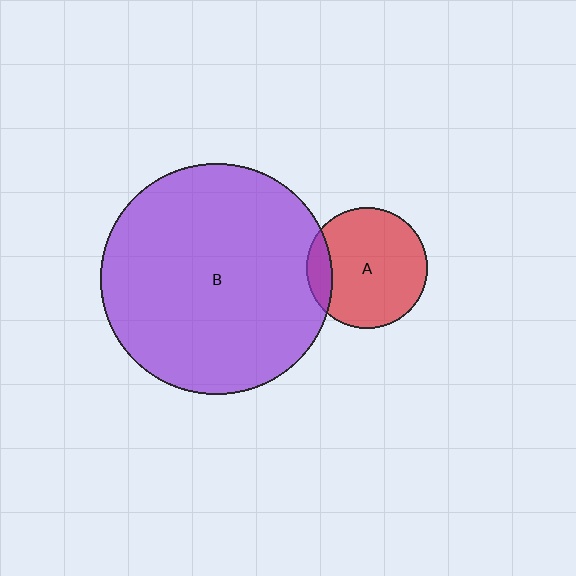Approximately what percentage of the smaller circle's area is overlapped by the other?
Approximately 15%.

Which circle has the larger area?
Circle B (purple).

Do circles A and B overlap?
Yes.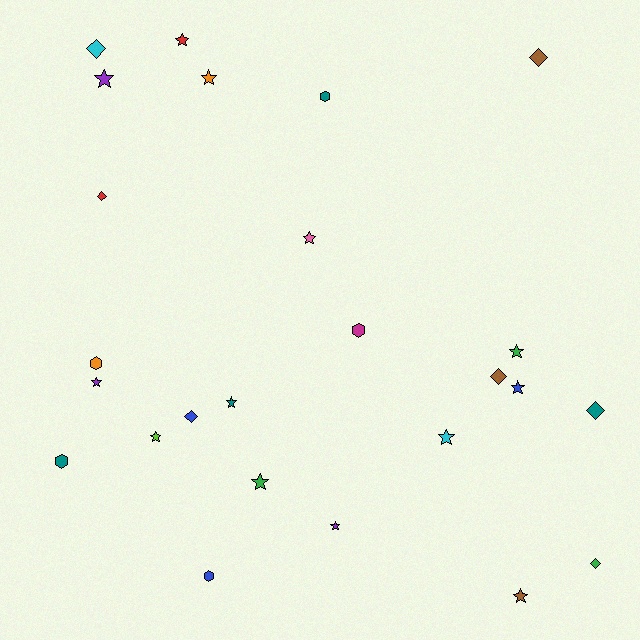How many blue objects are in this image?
There are 3 blue objects.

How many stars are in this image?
There are 13 stars.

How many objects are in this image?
There are 25 objects.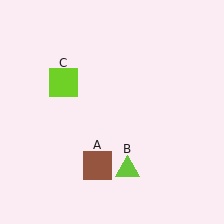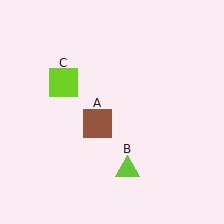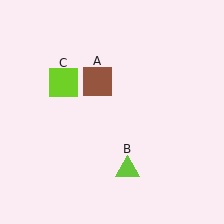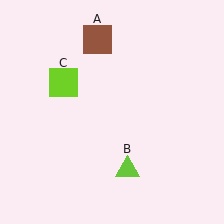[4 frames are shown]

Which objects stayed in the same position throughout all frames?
Lime triangle (object B) and lime square (object C) remained stationary.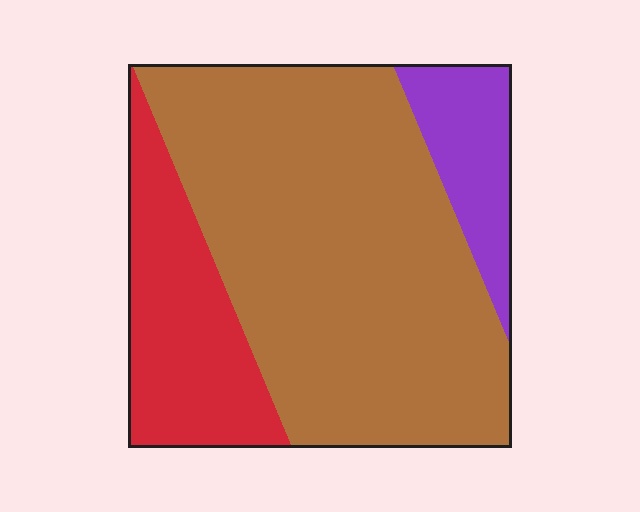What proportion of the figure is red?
Red covers roughly 20% of the figure.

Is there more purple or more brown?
Brown.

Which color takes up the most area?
Brown, at roughly 65%.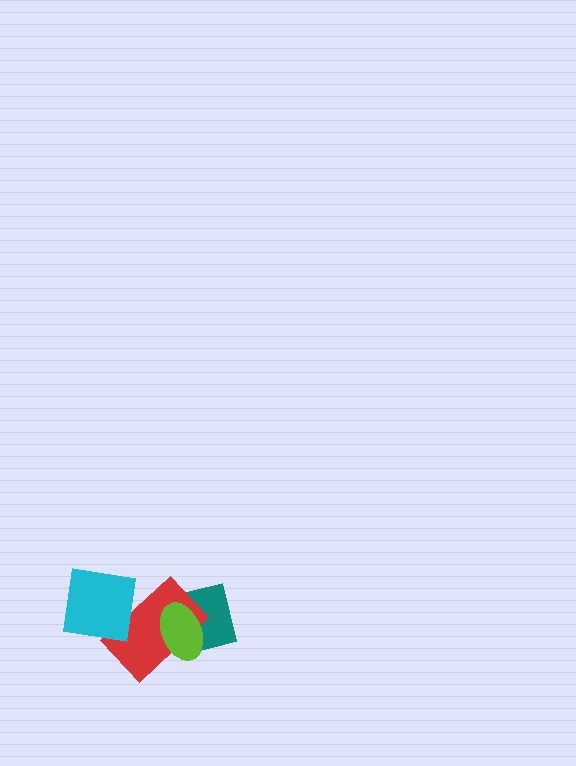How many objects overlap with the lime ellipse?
2 objects overlap with the lime ellipse.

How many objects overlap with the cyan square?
1 object overlaps with the cyan square.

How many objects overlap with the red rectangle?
3 objects overlap with the red rectangle.